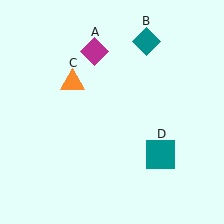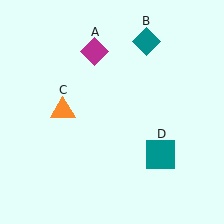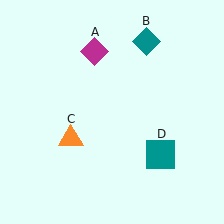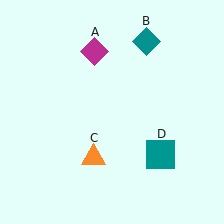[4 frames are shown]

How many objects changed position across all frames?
1 object changed position: orange triangle (object C).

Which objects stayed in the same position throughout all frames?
Magenta diamond (object A) and teal diamond (object B) and teal square (object D) remained stationary.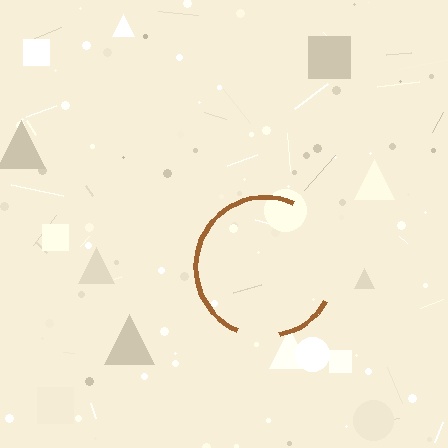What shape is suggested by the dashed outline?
The dashed outline suggests a circle.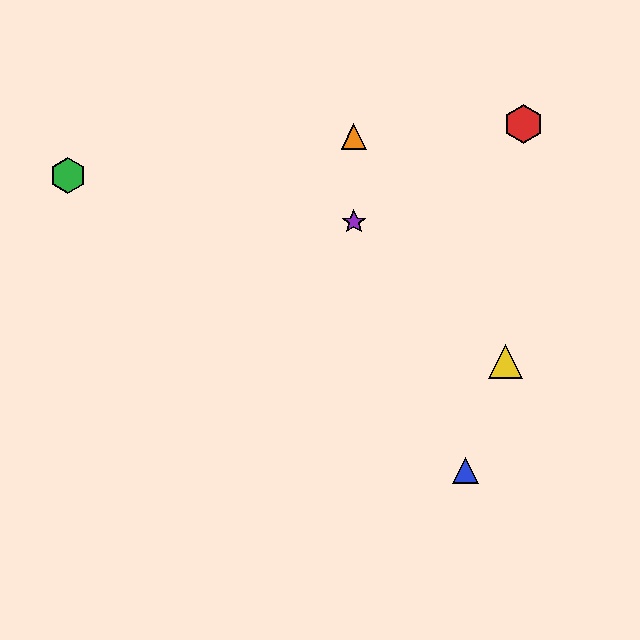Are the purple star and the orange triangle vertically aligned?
Yes, both are at x≈354.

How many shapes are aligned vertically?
2 shapes (the purple star, the orange triangle) are aligned vertically.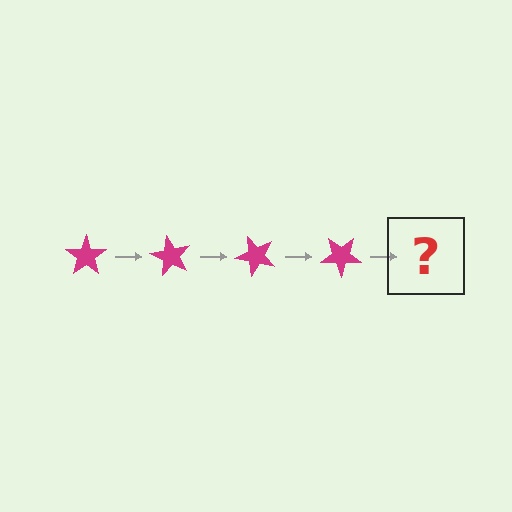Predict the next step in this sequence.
The next step is a magenta star rotated 240 degrees.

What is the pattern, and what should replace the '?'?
The pattern is that the star rotates 60 degrees each step. The '?' should be a magenta star rotated 240 degrees.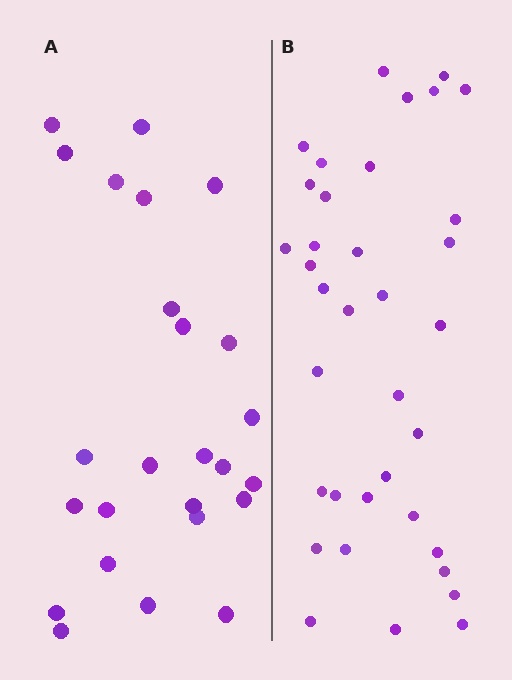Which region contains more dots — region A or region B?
Region B (the right region) has more dots.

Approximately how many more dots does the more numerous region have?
Region B has roughly 12 or so more dots than region A.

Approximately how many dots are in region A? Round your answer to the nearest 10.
About 20 dots. (The exact count is 25, which rounds to 20.)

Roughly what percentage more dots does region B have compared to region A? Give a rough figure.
About 45% more.